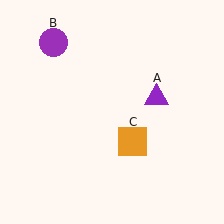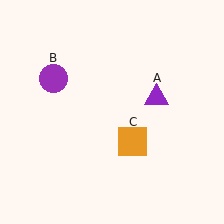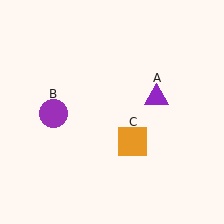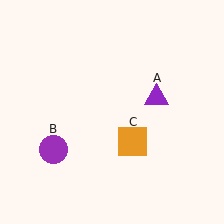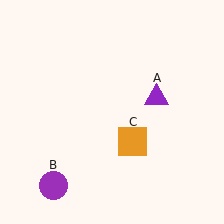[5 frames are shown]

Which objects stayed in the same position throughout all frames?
Purple triangle (object A) and orange square (object C) remained stationary.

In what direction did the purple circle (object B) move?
The purple circle (object B) moved down.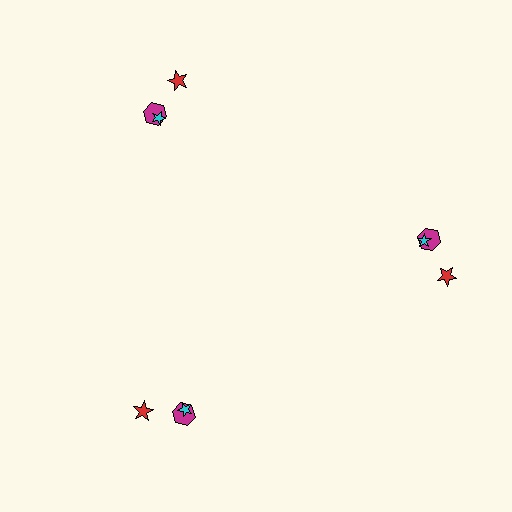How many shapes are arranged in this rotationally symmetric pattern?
There are 9 shapes, arranged in 3 groups of 3.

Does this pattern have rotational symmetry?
Yes, this pattern has 3-fold rotational symmetry. It looks the same after rotating 120 degrees around the center.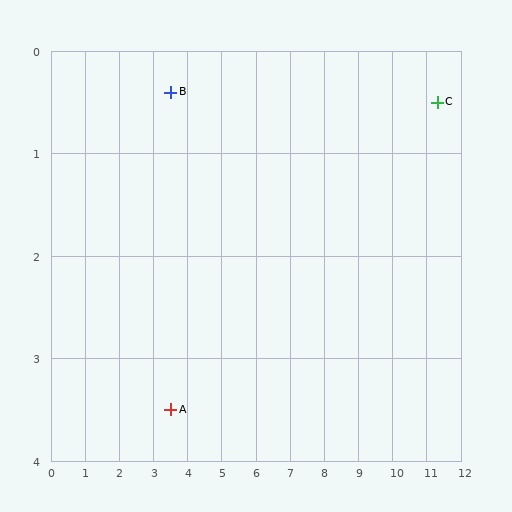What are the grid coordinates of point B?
Point B is at approximately (3.5, 0.4).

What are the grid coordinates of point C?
Point C is at approximately (11.3, 0.5).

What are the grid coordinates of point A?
Point A is at approximately (3.5, 3.5).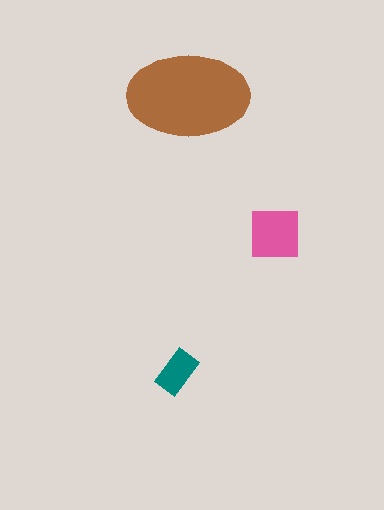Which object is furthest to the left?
The teal rectangle is leftmost.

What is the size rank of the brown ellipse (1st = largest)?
1st.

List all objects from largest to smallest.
The brown ellipse, the pink square, the teal rectangle.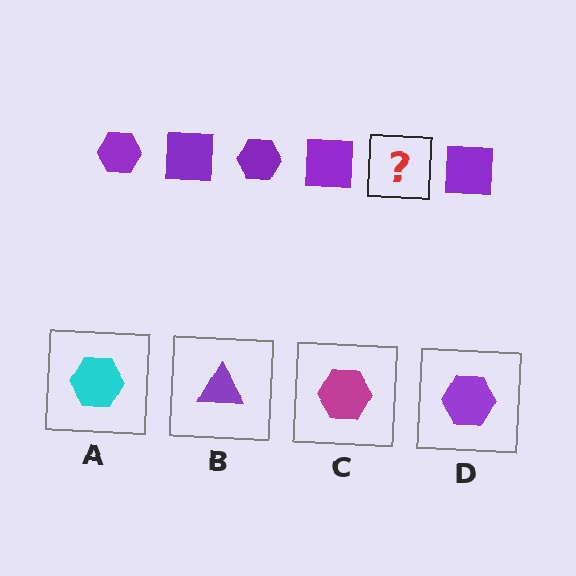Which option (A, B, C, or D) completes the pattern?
D.